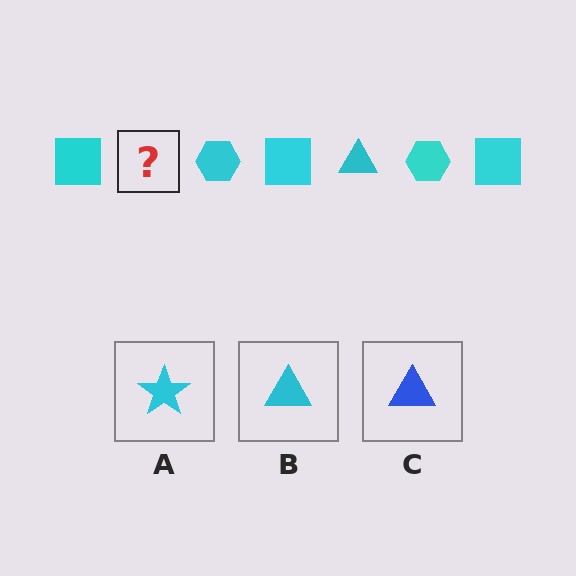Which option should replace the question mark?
Option B.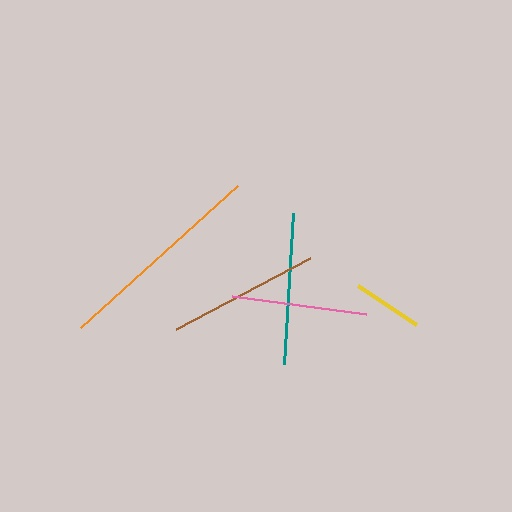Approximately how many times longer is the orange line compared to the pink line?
The orange line is approximately 1.6 times the length of the pink line.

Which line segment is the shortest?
The yellow line is the shortest at approximately 70 pixels.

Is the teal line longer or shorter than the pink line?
The teal line is longer than the pink line.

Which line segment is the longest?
The orange line is the longest at approximately 211 pixels.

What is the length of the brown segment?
The brown segment is approximately 152 pixels long.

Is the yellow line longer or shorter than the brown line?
The brown line is longer than the yellow line.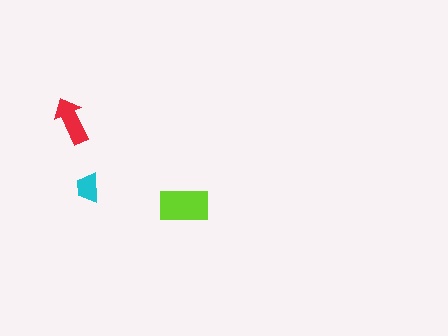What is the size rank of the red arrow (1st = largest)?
2nd.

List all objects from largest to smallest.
The lime rectangle, the red arrow, the cyan trapezoid.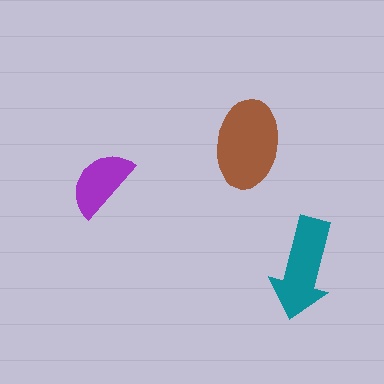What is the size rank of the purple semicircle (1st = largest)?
3rd.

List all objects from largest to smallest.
The brown ellipse, the teal arrow, the purple semicircle.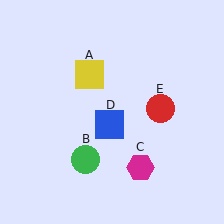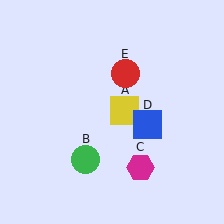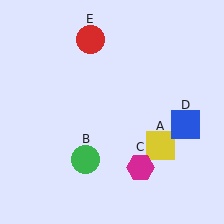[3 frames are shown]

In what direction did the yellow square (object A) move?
The yellow square (object A) moved down and to the right.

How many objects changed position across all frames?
3 objects changed position: yellow square (object A), blue square (object D), red circle (object E).